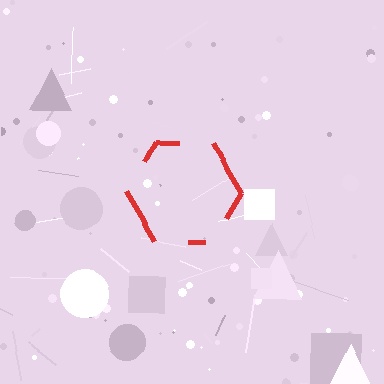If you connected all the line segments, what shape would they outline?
They would outline a hexagon.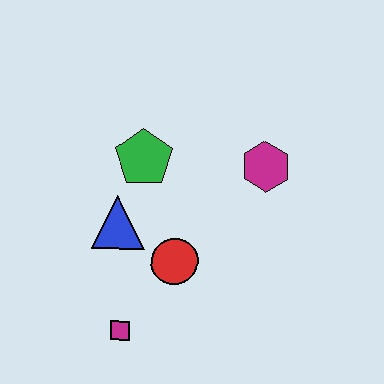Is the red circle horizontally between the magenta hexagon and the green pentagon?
Yes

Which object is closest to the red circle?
The blue triangle is closest to the red circle.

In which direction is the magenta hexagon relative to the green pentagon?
The magenta hexagon is to the right of the green pentagon.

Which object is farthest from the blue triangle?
The magenta hexagon is farthest from the blue triangle.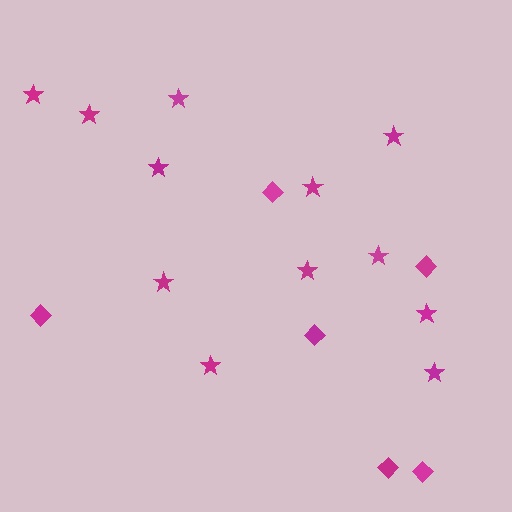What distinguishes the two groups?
There are 2 groups: one group of diamonds (6) and one group of stars (12).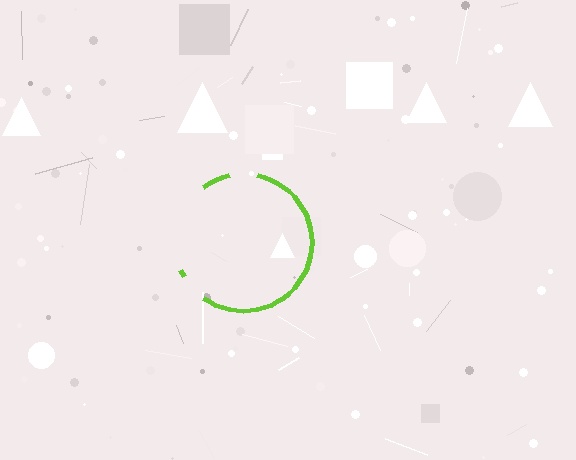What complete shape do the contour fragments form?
The contour fragments form a circle.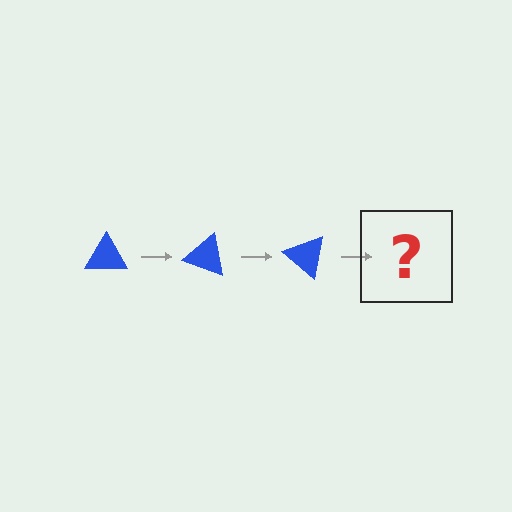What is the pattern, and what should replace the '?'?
The pattern is that the triangle rotates 20 degrees each step. The '?' should be a blue triangle rotated 60 degrees.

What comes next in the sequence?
The next element should be a blue triangle rotated 60 degrees.